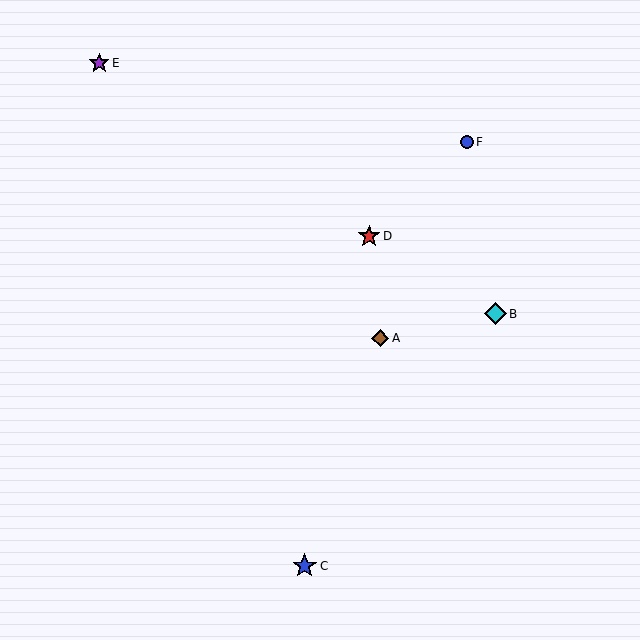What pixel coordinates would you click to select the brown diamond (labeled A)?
Click at (380, 338) to select the brown diamond A.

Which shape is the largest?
The blue star (labeled C) is the largest.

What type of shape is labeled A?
Shape A is a brown diamond.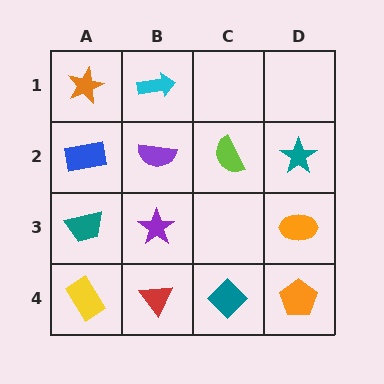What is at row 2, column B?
A purple semicircle.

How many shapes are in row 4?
4 shapes.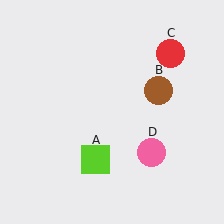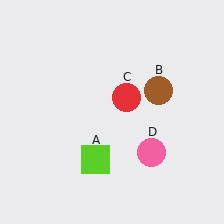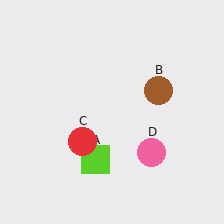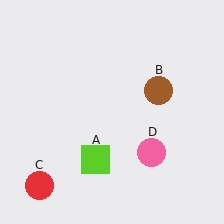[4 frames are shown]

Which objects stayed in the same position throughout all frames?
Lime square (object A) and brown circle (object B) and pink circle (object D) remained stationary.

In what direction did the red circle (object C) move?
The red circle (object C) moved down and to the left.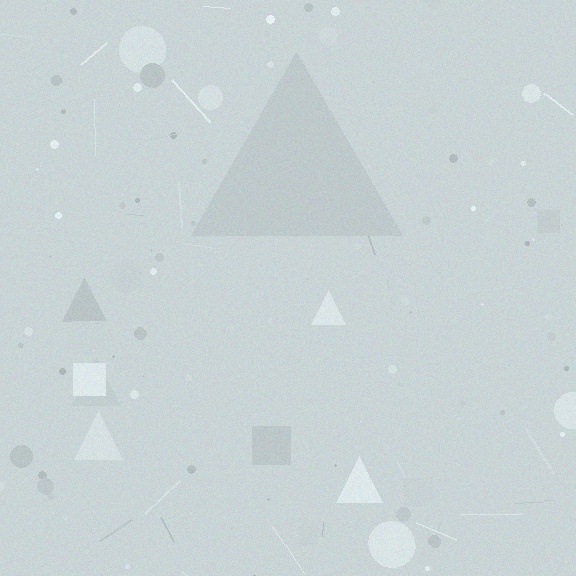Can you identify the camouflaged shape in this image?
The camouflaged shape is a triangle.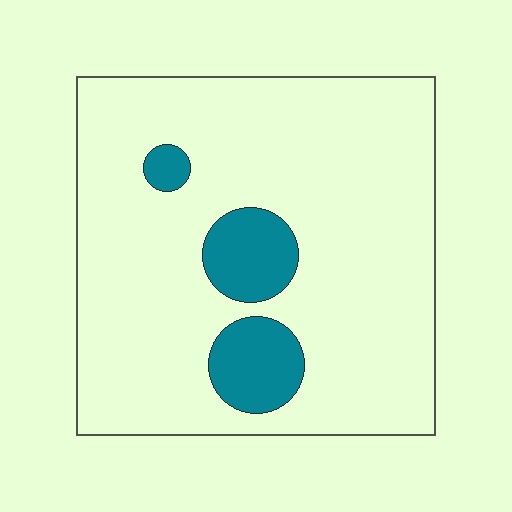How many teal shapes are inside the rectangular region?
3.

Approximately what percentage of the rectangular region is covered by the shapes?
Approximately 15%.